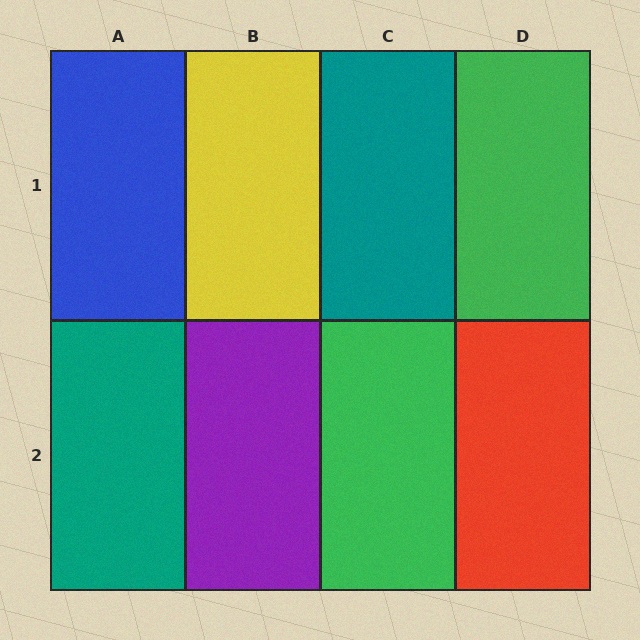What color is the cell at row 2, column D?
Red.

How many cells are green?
2 cells are green.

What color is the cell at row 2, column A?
Teal.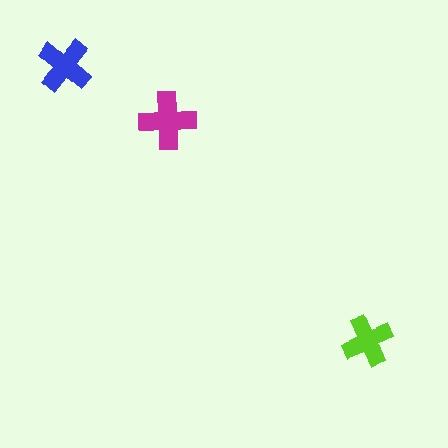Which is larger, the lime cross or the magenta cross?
The magenta one.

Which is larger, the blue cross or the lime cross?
The blue one.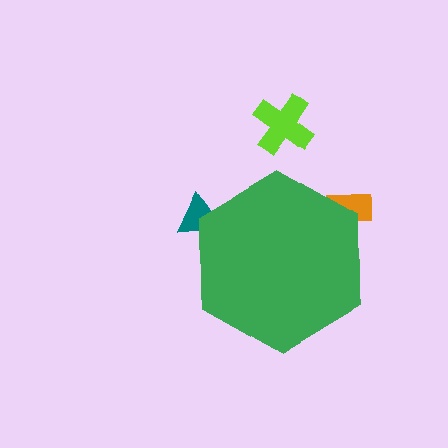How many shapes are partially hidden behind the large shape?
2 shapes are partially hidden.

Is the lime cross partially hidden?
No, the lime cross is fully visible.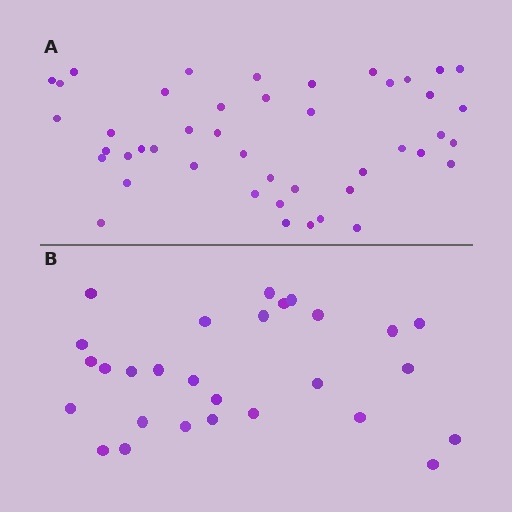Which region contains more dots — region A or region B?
Region A (the top region) has more dots.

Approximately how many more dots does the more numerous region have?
Region A has approximately 15 more dots than region B.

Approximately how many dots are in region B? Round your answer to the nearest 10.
About 30 dots. (The exact count is 28, which rounds to 30.)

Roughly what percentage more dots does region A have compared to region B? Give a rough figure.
About 60% more.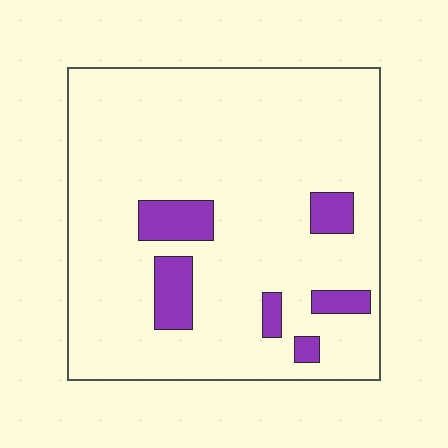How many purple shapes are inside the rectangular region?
6.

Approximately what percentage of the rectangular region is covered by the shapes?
Approximately 10%.